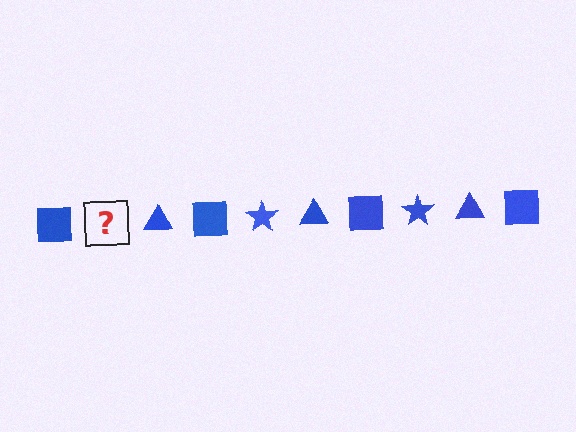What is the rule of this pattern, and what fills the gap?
The rule is that the pattern cycles through square, star, triangle shapes in blue. The gap should be filled with a blue star.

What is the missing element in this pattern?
The missing element is a blue star.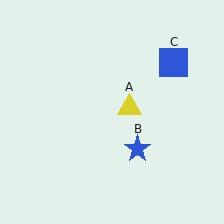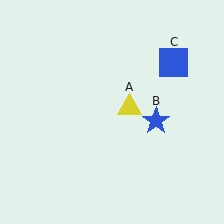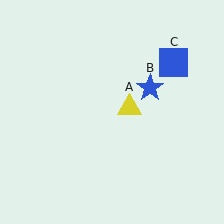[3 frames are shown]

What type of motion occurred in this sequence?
The blue star (object B) rotated counterclockwise around the center of the scene.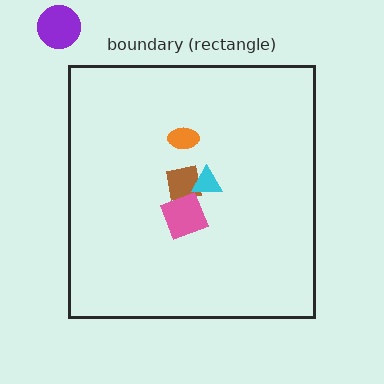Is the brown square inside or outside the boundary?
Inside.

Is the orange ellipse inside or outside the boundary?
Inside.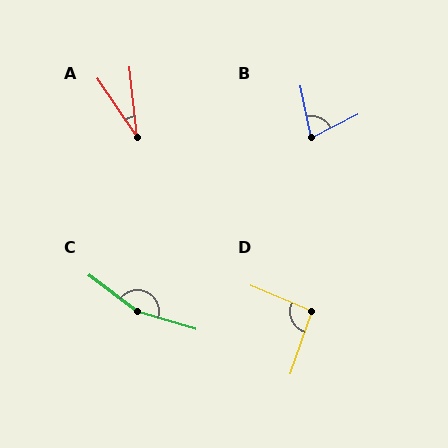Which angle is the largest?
C, at approximately 160 degrees.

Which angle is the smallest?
A, at approximately 28 degrees.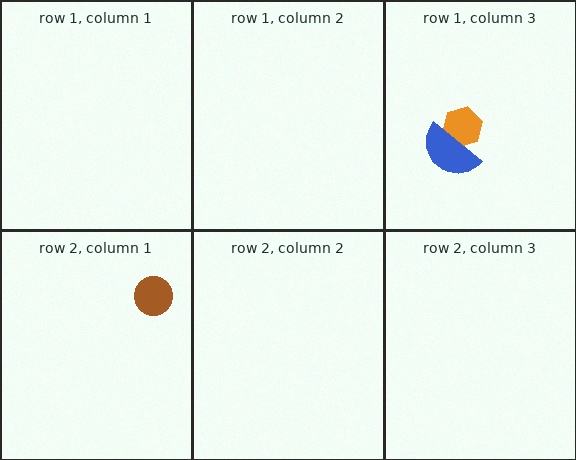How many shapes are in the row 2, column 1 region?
1.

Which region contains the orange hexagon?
The row 1, column 3 region.